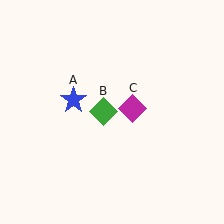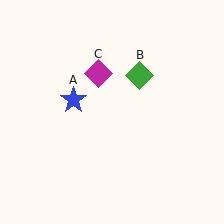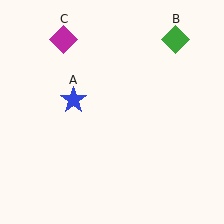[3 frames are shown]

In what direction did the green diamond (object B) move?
The green diamond (object B) moved up and to the right.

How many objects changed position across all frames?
2 objects changed position: green diamond (object B), magenta diamond (object C).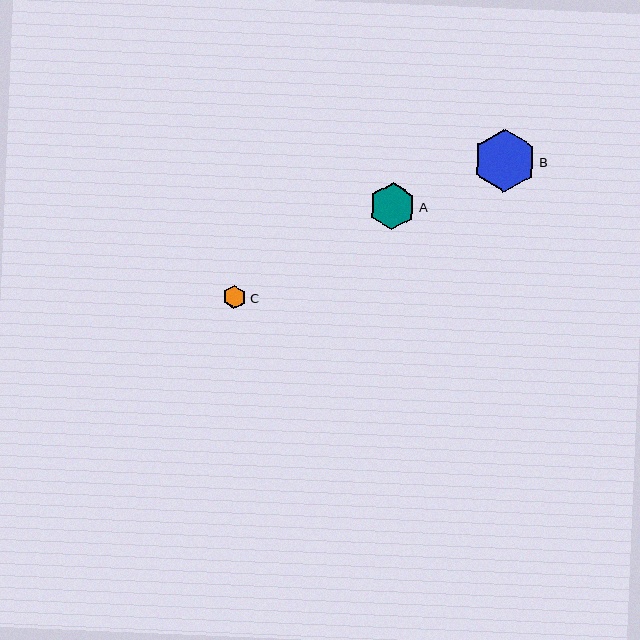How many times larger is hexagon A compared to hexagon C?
Hexagon A is approximately 2.0 times the size of hexagon C.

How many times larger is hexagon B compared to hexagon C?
Hexagon B is approximately 2.7 times the size of hexagon C.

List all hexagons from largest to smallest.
From largest to smallest: B, A, C.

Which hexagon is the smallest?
Hexagon C is the smallest with a size of approximately 23 pixels.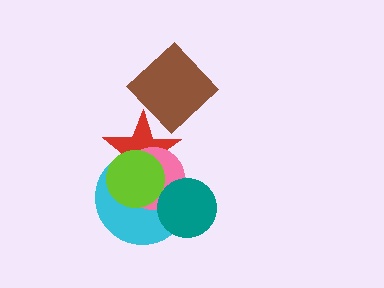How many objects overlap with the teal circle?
2 objects overlap with the teal circle.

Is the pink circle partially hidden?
Yes, it is partially covered by another shape.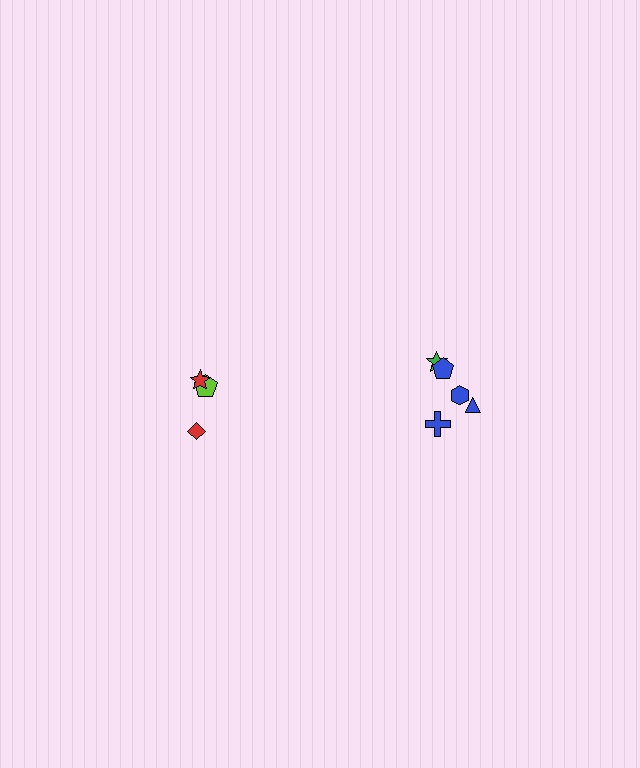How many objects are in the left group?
There are 3 objects.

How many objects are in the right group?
There are 5 objects.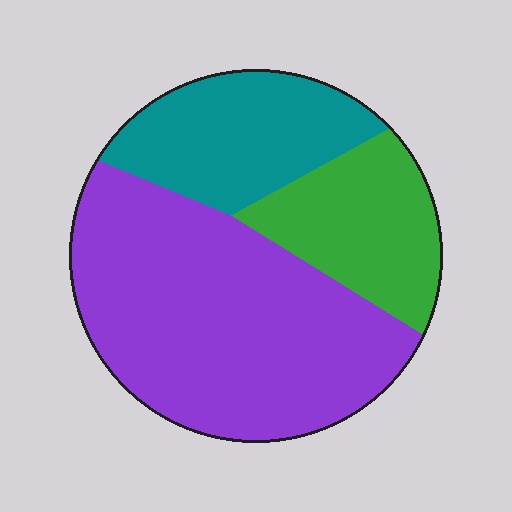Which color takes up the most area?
Purple, at roughly 55%.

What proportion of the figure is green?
Green takes up about one fifth (1/5) of the figure.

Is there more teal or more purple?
Purple.